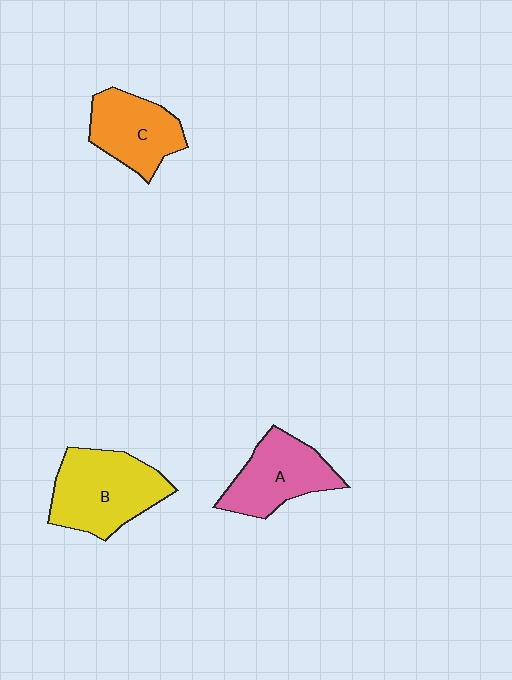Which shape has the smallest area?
Shape C (orange).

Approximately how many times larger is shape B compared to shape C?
Approximately 1.4 times.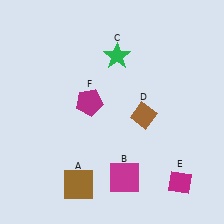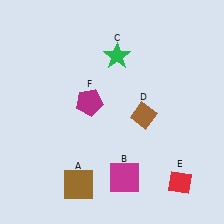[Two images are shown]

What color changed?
The diamond (E) changed from magenta in Image 1 to red in Image 2.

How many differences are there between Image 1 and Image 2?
There is 1 difference between the two images.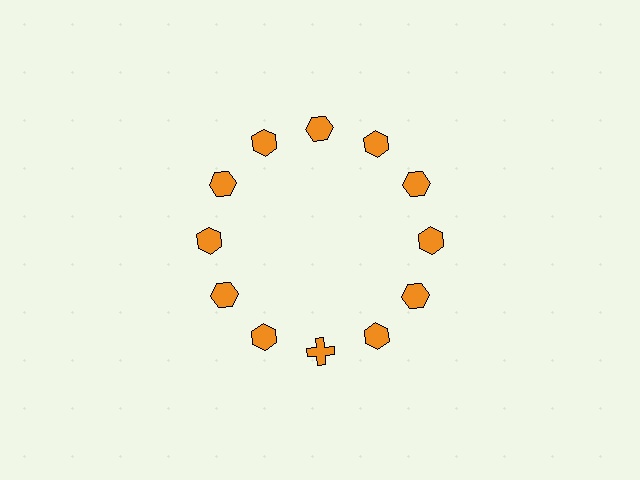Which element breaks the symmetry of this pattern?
The orange cross at roughly the 6 o'clock position breaks the symmetry. All other shapes are orange hexagons.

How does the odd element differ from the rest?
It has a different shape: cross instead of hexagon.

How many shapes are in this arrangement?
There are 12 shapes arranged in a ring pattern.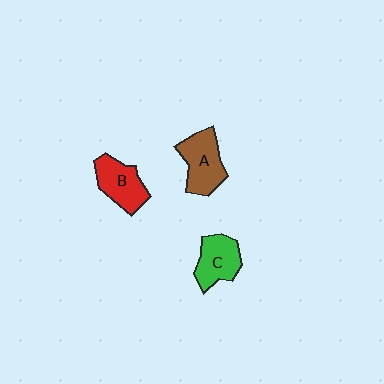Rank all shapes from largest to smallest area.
From largest to smallest: A (brown), B (red), C (green).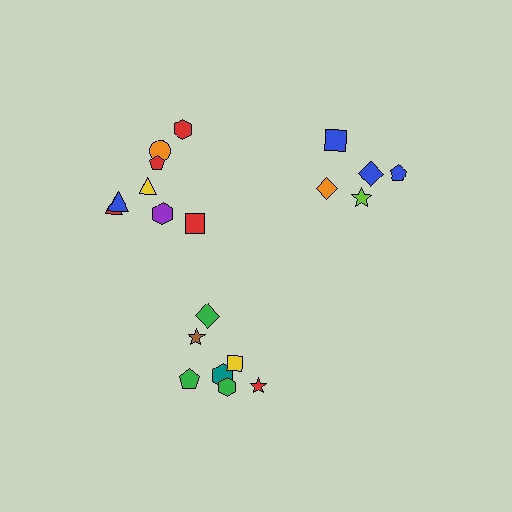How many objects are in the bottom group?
There are 7 objects.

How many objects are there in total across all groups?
There are 20 objects.